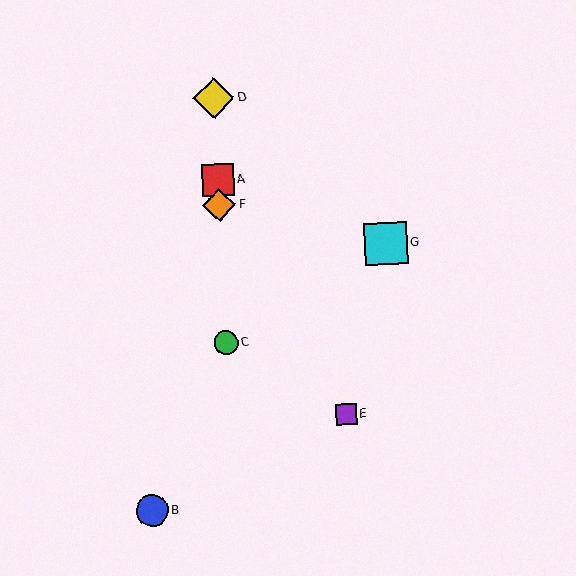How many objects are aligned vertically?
4 objects (A, C, D, F) are aligned vertically.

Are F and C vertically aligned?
Yes, both are at x≈219.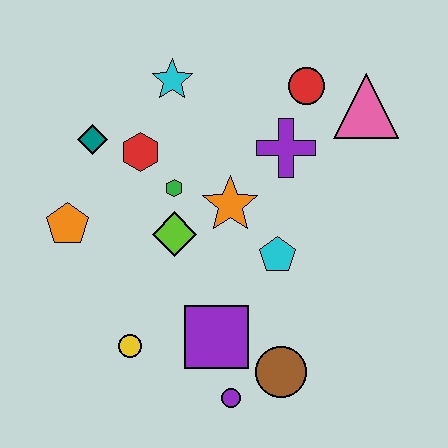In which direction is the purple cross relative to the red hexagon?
The purple cross is to the right of the red hexagon.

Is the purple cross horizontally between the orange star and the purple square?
No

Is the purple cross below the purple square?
No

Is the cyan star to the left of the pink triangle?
Yes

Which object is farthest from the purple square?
The pink triangle is farthest from the purple square.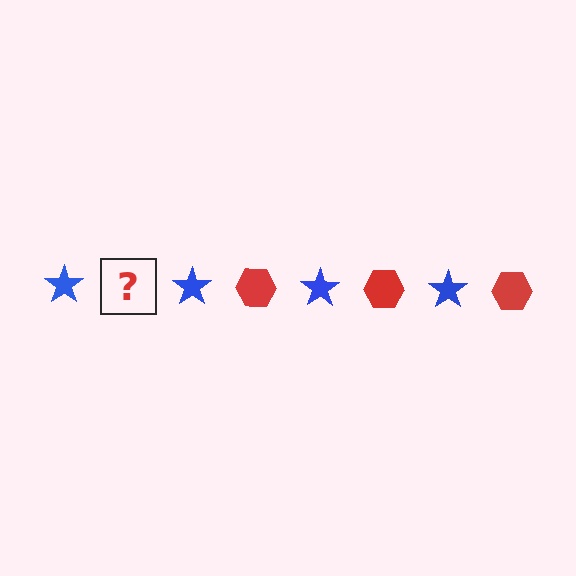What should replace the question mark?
The question mark should be replaced with a red hexagon.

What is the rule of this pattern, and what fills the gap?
The rule is that the pattern alternates between blue star and red hexagon. The gap should be filled with a red hexagon.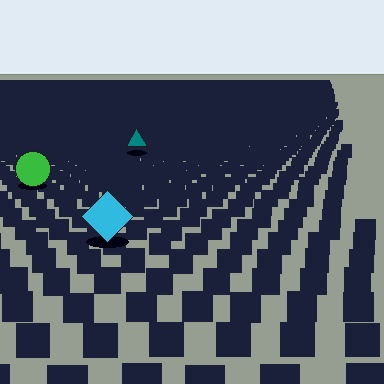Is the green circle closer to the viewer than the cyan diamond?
No. The cyan diamond is closer — you can tell from the texture gradient: the ground texture is coarser near it.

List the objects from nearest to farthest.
From nearest to farthest: the cyan diamond, the green circle, the teal triangle.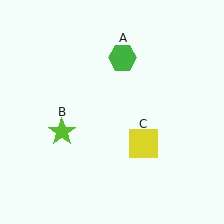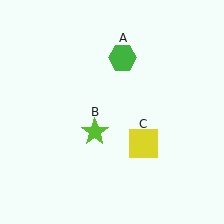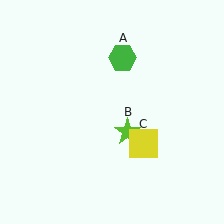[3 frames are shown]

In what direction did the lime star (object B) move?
The lime star (object B) moved right.